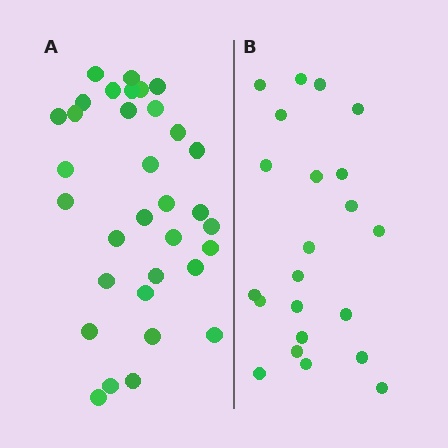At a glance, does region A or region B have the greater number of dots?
Region A (the left region) has more dots.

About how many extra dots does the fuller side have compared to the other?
Region A has roughly 12 or so more dots than region B.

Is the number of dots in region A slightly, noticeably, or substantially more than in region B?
Region A has substantially more. The ratio is roughly 1.5 to 1.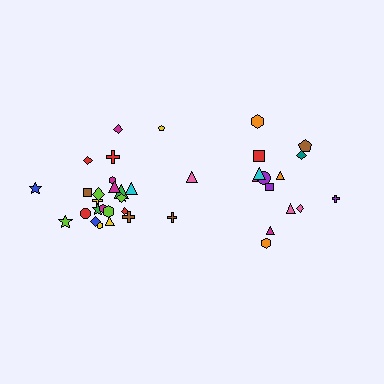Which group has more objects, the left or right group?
The left group.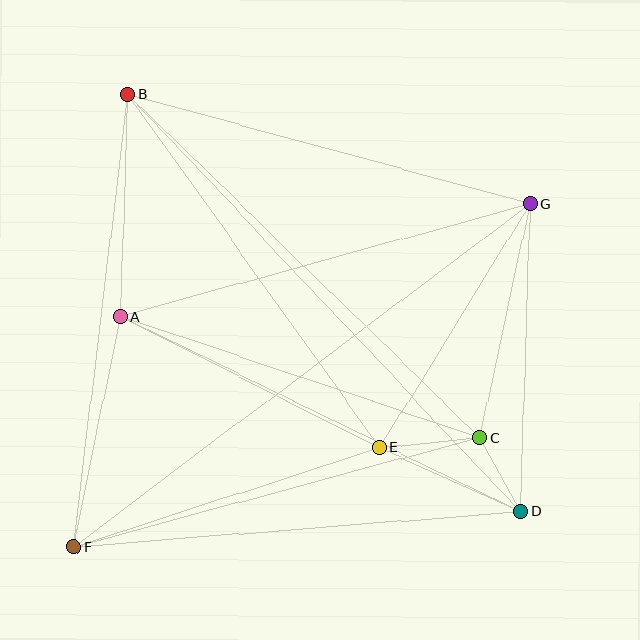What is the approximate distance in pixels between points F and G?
The distance between F and G is approximately 571 pixels.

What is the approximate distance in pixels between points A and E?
The distance between A and E is approximately 291 pixels.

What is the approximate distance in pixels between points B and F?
The distance between B and F is approximately 456 pixels.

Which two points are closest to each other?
Points C and D are closest to each other.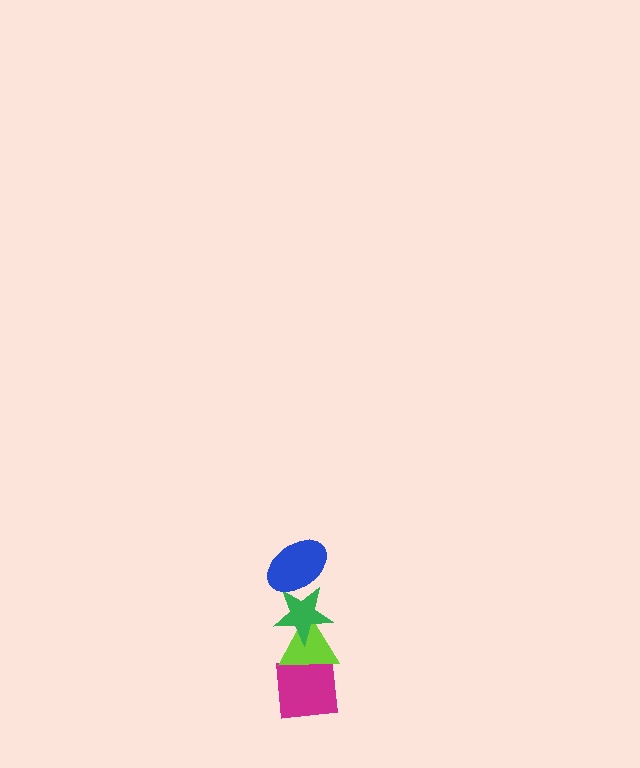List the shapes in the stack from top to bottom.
From top to bottom: the blue ellipse, the green star, the lime triangle, the magenta square.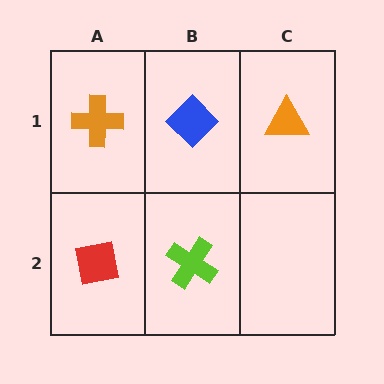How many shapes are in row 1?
3 shapes.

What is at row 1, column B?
A blue diamond.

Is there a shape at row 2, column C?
No, that cell is empty.